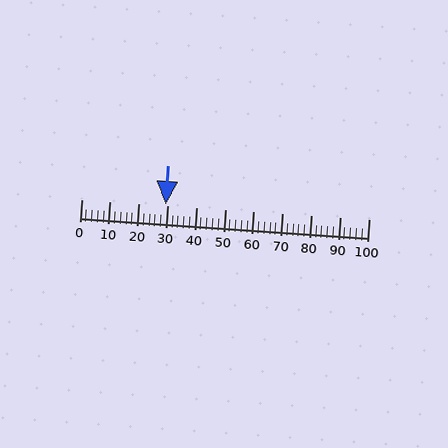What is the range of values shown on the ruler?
The ruler shows values from 0 to 100.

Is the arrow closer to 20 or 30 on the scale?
The arrow is closer to 30.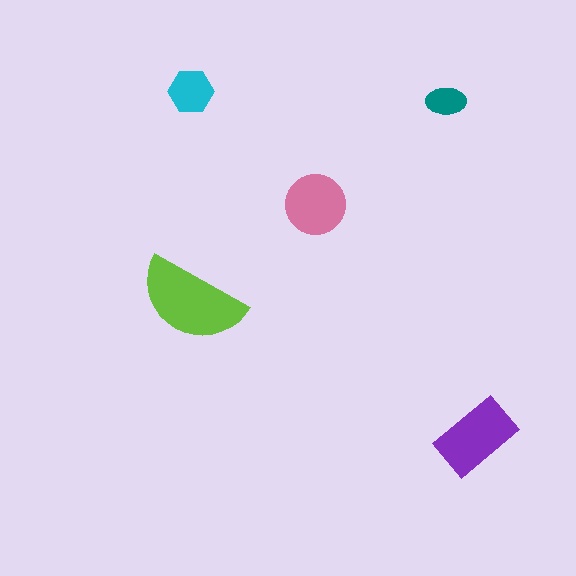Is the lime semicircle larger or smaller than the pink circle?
Larger.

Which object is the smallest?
The teal ellipse.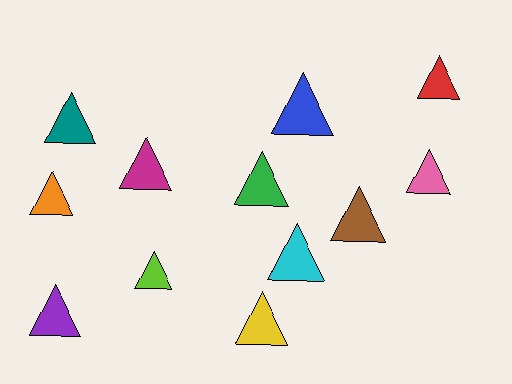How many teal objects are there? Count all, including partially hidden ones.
There is 1 teal object.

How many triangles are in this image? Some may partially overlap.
There are 12 triangles.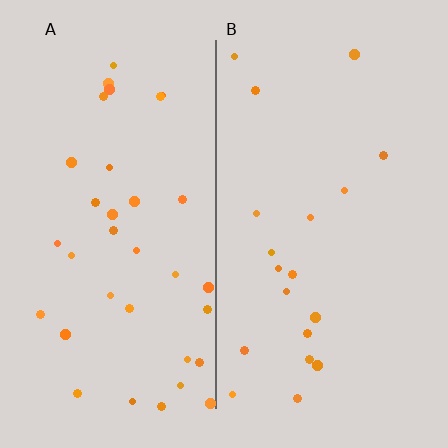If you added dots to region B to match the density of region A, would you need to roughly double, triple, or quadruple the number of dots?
Approximately double.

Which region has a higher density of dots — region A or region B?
A (the left).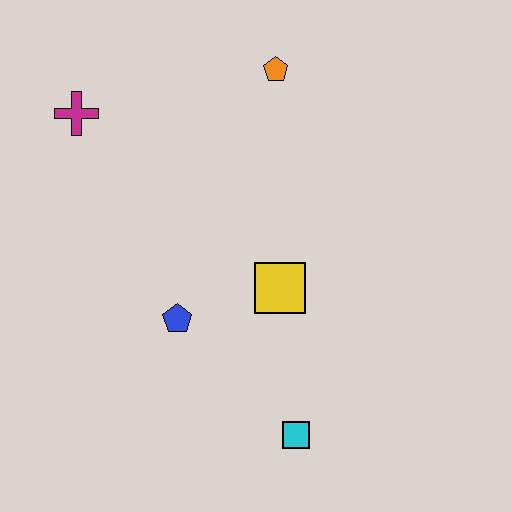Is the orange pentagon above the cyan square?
Yes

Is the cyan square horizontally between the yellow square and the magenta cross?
No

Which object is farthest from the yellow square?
The magenta cross is farthest from the yellow square.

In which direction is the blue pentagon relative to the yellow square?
The blue pentagon is to the left of the yellow square.